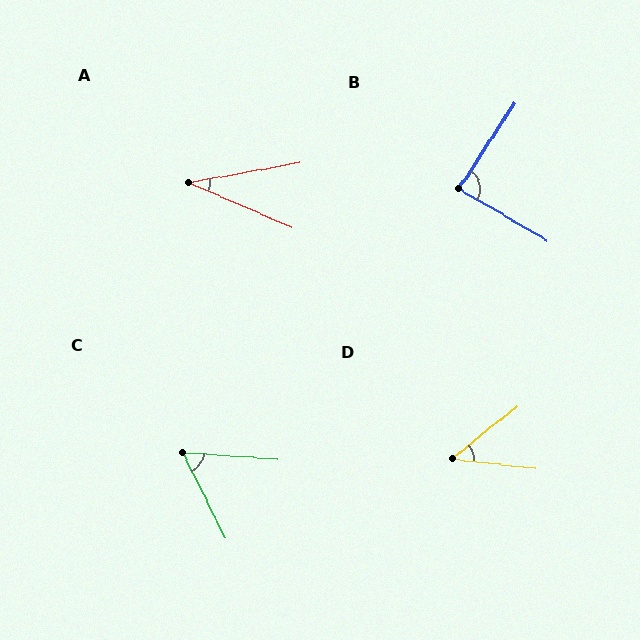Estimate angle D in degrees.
Approximately 45 degrees.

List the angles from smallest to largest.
A (33°), D (45°), C (60°), B (87°).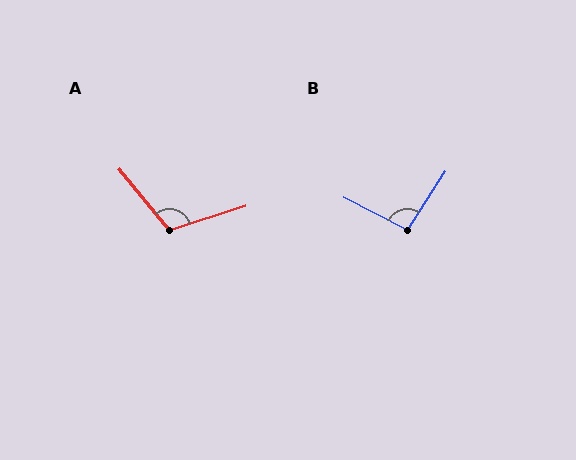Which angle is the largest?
A, at approximately 112 degrees.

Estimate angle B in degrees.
Approximately 96 degrees.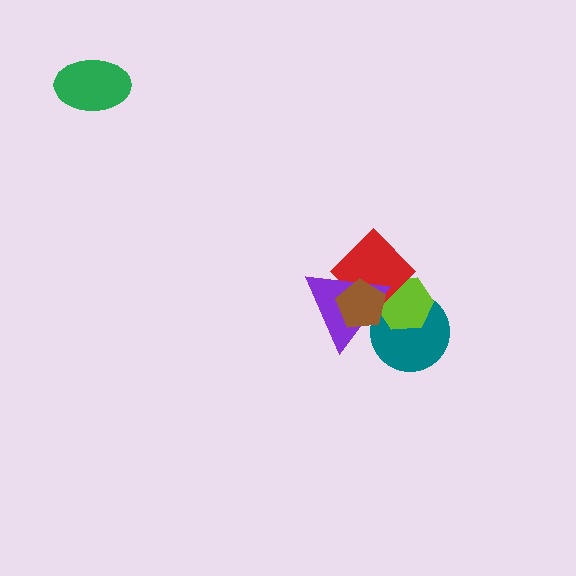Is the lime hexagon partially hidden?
Yes, it is partially covered by another shape.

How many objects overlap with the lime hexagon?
4 objects overlap with the lime hexagon.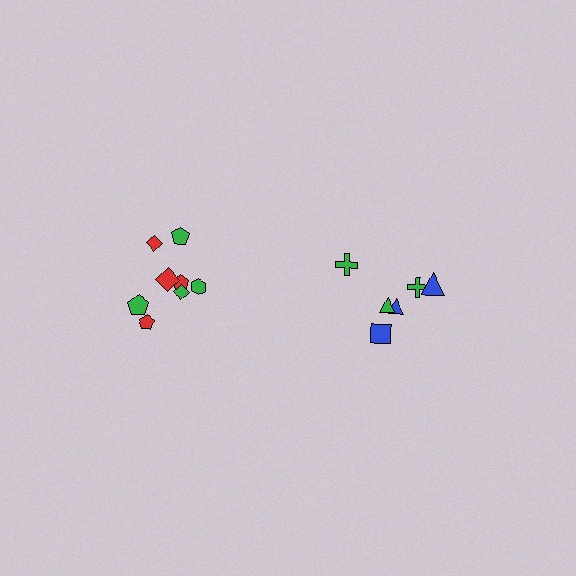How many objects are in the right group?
There are 6 objects.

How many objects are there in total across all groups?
There are 14 objects.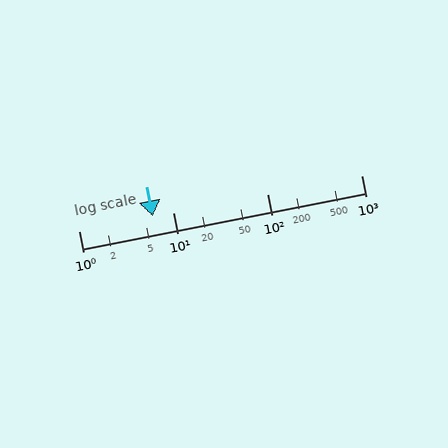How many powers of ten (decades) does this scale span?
The scale spans 3 decades, from 1 to 1000.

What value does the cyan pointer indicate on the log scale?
The pointer indicates approximately 6.1.